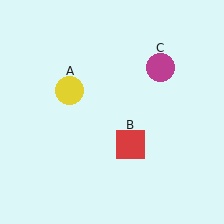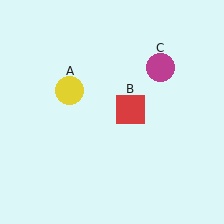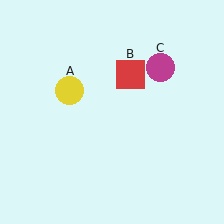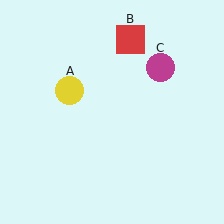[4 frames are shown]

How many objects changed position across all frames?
1 object changed position: red square (object B).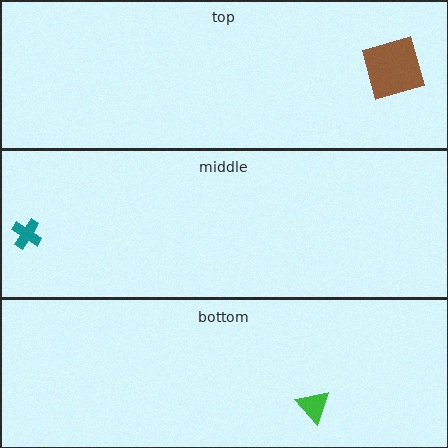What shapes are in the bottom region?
The green triangle.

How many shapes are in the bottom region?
1.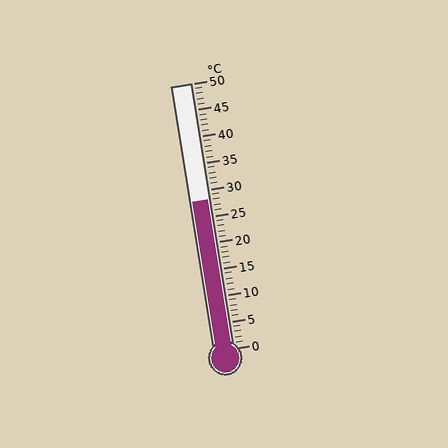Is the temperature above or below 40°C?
The temperature is below 40°C.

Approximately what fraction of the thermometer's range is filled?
The thermometer is filled to approximately 55% of its range.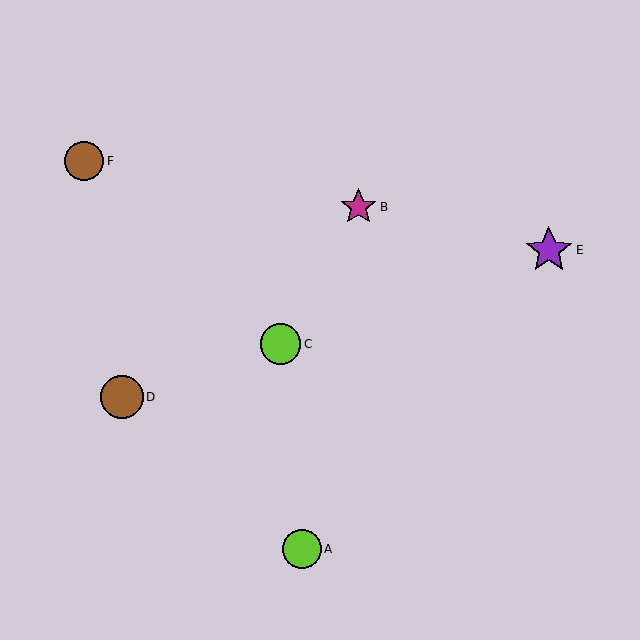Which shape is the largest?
The purple star (labeled E) is the largest.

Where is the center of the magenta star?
The center of the magenta star is at (358, 207).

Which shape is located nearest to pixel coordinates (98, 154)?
The brown circle (labeled F) at (84, 161) is nearest to that location.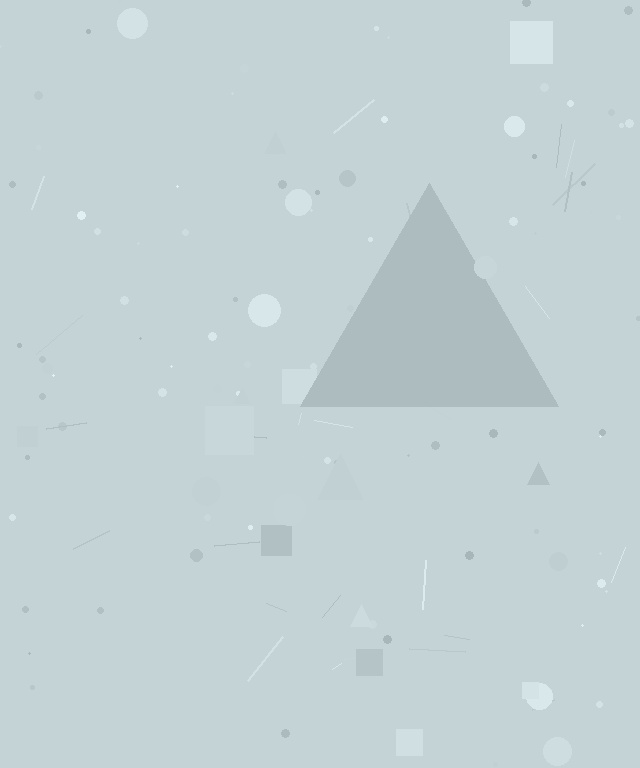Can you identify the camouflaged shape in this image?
The camouflaged shape is a triangle.